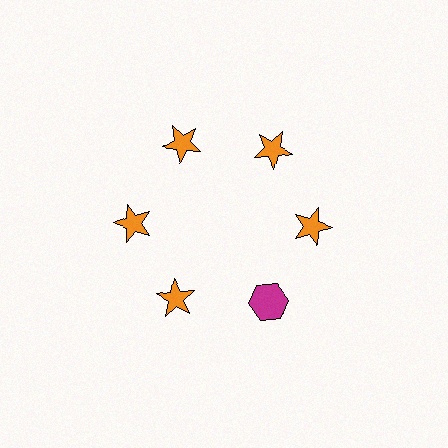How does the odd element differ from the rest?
It differs in both color (magenta instead of orange) and shape (hexagon instead of star).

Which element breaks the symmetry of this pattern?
The magenta hexagon at roughly the 5 o'clock position breaks the symmetry. All other shapes are orange stars.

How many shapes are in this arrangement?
There are 6 shapes arranged in a ring pattern.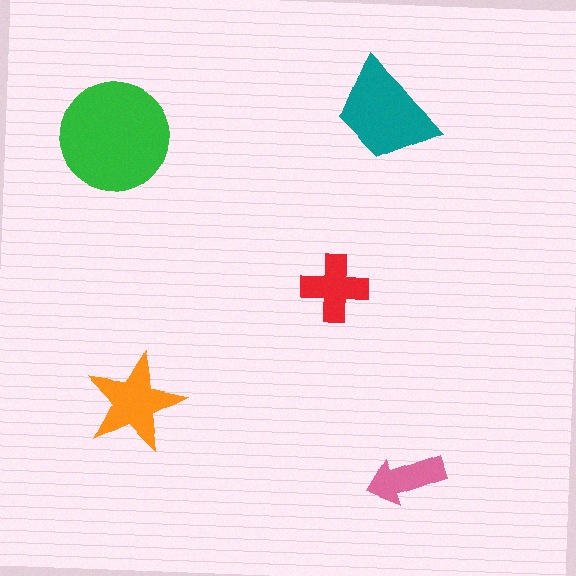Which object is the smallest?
The pink arrow.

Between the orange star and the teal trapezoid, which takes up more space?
The teal trapezoid.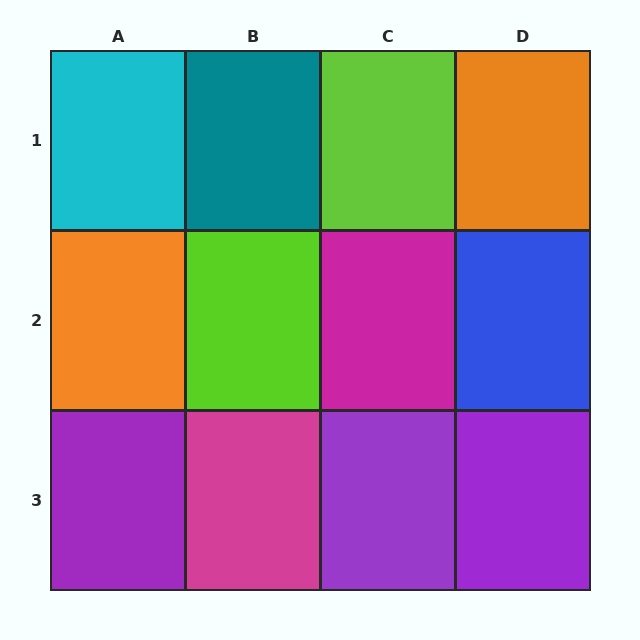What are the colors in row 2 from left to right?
Orange, lime, magenta, blue.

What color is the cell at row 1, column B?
Teal.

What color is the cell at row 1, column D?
Orange.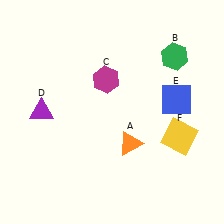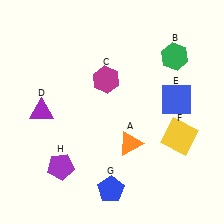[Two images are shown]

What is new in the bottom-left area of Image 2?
A blue pentagon (G) was added in the bottom-left area of Image 2.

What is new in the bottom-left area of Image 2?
A purple pentagon (H) was added in the bottom-left area of Image 2.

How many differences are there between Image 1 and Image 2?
There are 2 differences between the two images.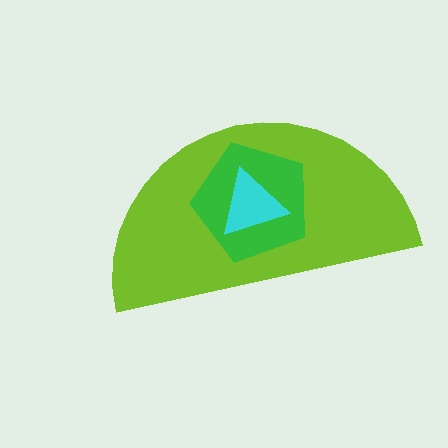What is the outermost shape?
The lime semicircle.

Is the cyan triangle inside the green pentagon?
Yes.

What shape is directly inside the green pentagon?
The cyan triangle.